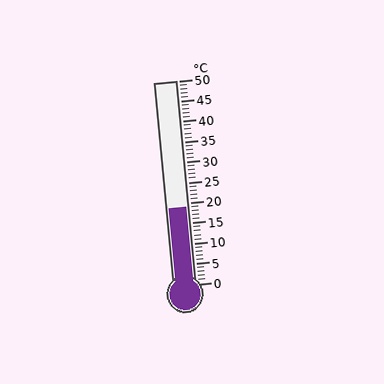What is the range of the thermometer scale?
The thermometer scale ranges from 0°C to 50°C.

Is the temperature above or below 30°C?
The temperature is below 30°C.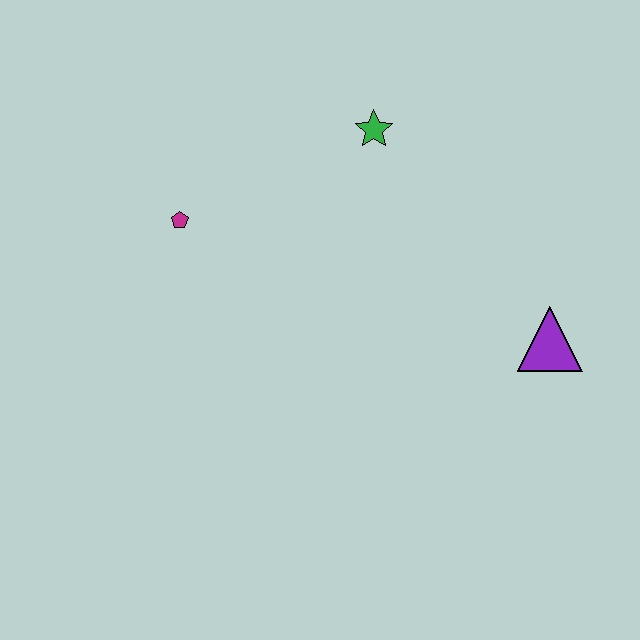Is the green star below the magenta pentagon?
No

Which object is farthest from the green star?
The purple triangle is farthest from the green star.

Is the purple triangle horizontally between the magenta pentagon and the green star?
No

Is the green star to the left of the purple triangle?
Yes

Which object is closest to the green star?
The magenta pentagon is closest to the green star.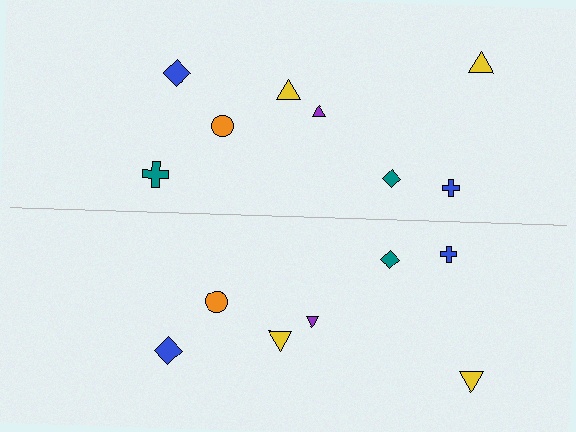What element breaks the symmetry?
A teal cross is missing from the bottom side.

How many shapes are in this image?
There are 15 shapes in this image.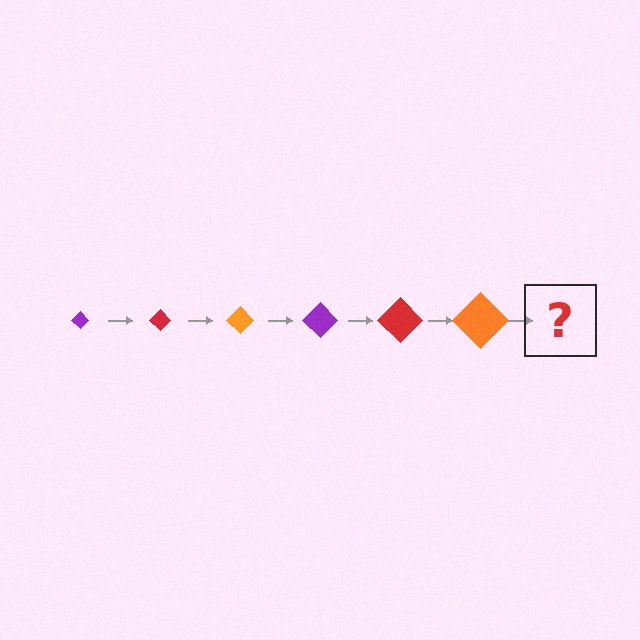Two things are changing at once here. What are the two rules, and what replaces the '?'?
The two rules are that the diamond grows larger each step and the color cycles through purple, red, and orange. The '?' should be a purple diamond, larger than the previous one.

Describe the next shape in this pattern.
It should be a purple diamond, larger than the previous one.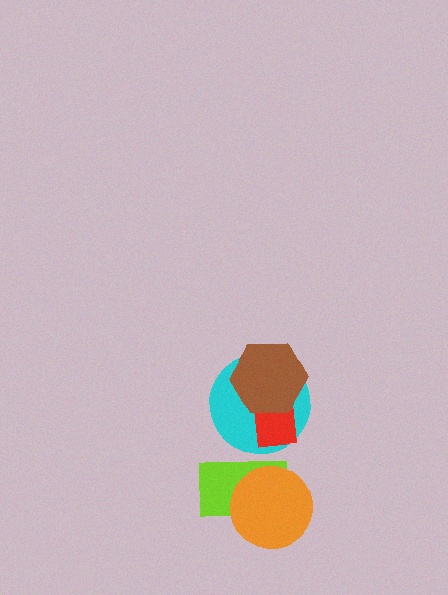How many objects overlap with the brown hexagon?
2 objects overlap with the brown hexagon.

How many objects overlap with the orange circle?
1 object overlaps with the orange circle.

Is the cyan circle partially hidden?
Yes, it is partially covered by another shape.